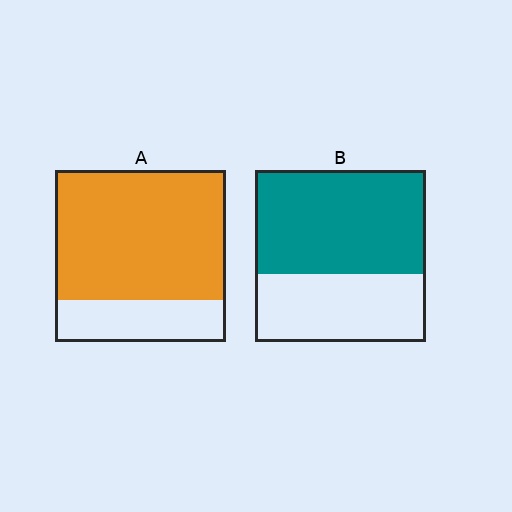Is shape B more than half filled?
Yes.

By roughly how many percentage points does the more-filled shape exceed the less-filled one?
By roughly 15 percentage points (A over B).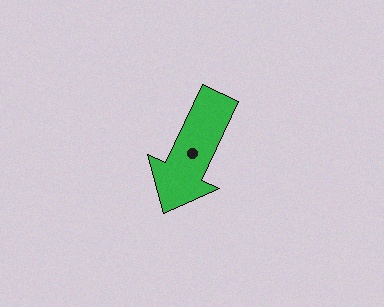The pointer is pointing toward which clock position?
Roughly 7 o'clock.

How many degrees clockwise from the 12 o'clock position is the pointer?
Approximately 205 degrees.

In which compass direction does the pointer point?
Southwest.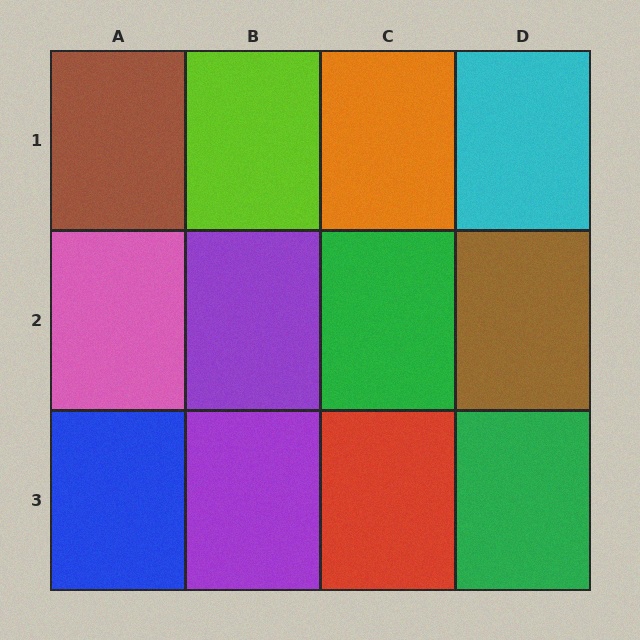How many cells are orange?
1 cell is orange.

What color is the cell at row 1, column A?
Brown.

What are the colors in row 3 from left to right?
Blue, purple, red, green.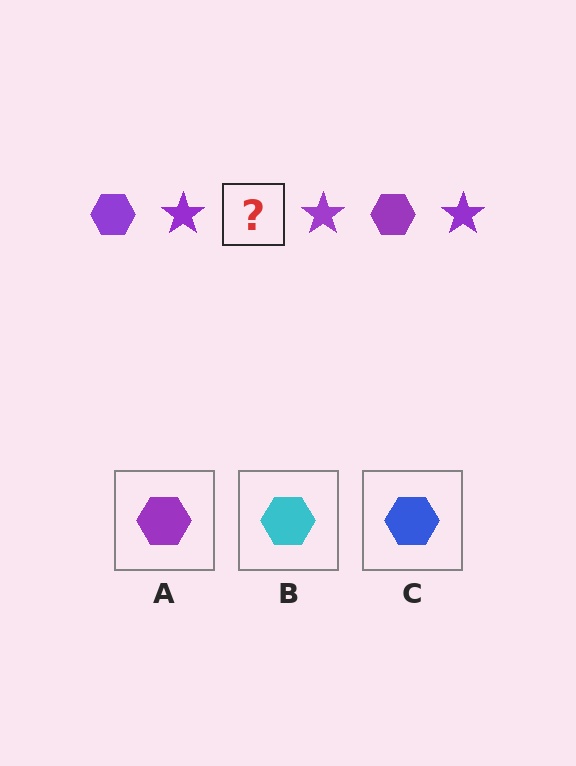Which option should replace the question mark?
Option A.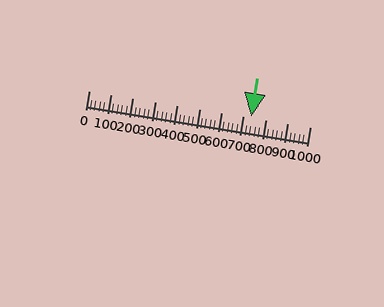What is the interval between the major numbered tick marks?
The major tick marks are spaced 100 units apart.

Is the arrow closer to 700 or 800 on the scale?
The arrow is closer to 700.